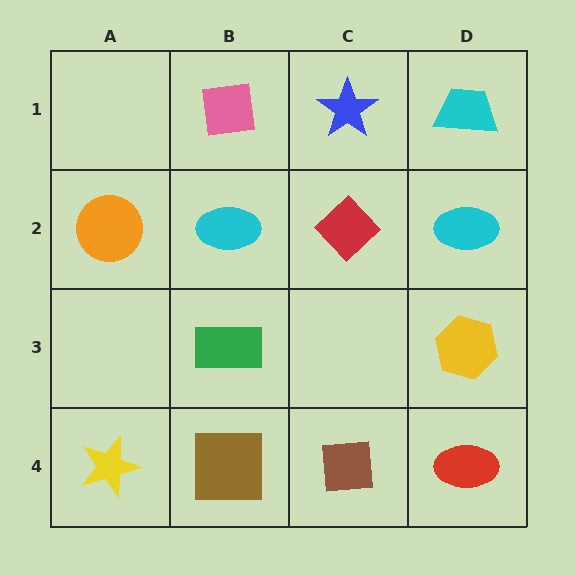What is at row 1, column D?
A cyan trapezoid.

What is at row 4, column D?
A red ellipse.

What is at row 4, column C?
A brown square.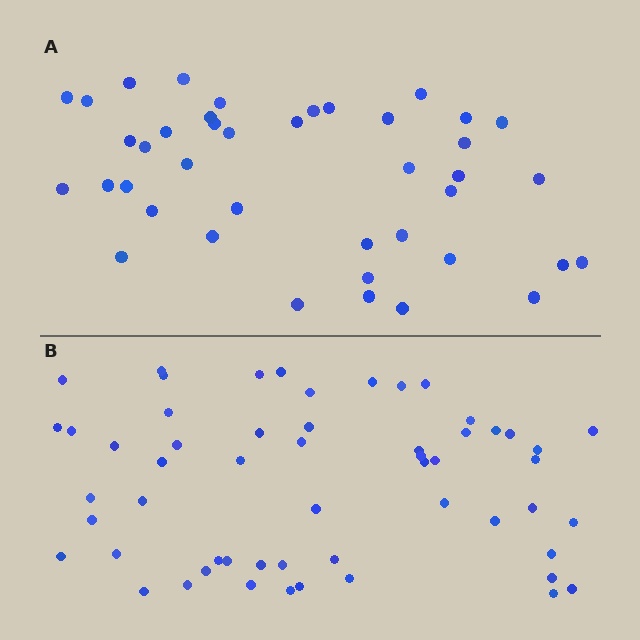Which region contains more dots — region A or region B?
Region B (the bottom region) has more dots.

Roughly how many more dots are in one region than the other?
Region B has approximately 15 more dots than region A.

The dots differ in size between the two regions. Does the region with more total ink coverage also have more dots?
No. Region A has more total ink coverage because its dots are larger, but region B actually contains more individual dots. Total area can be misleading — the number of items is what matters here.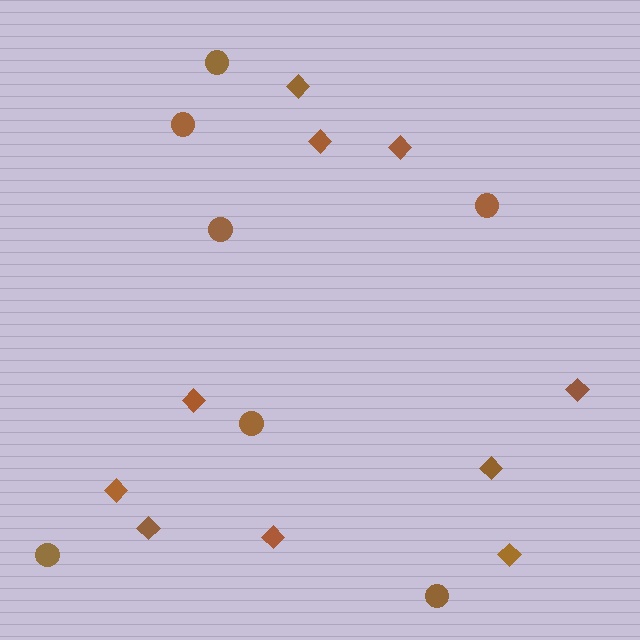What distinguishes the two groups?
There are 2 groups: one group of circles (7) and one group of diamonds (10).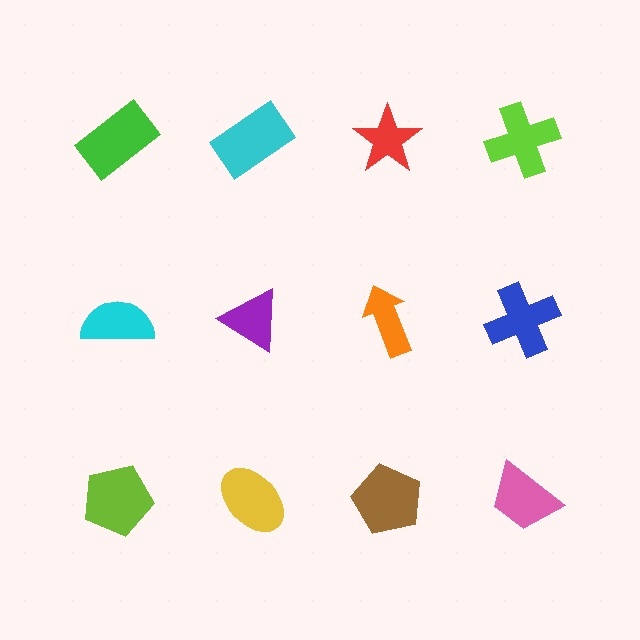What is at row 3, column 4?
A pink trapezoid.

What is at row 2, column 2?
A purple triangle.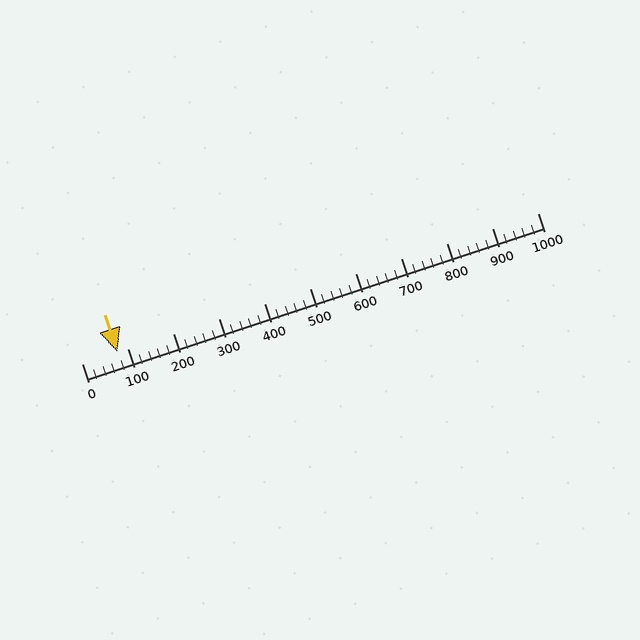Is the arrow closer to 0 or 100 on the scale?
The arrow is closer to 100.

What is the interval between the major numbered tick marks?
The major tick marks are spaced 100 units apart.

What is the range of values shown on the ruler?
The ruler shows values from 0 to 1000.